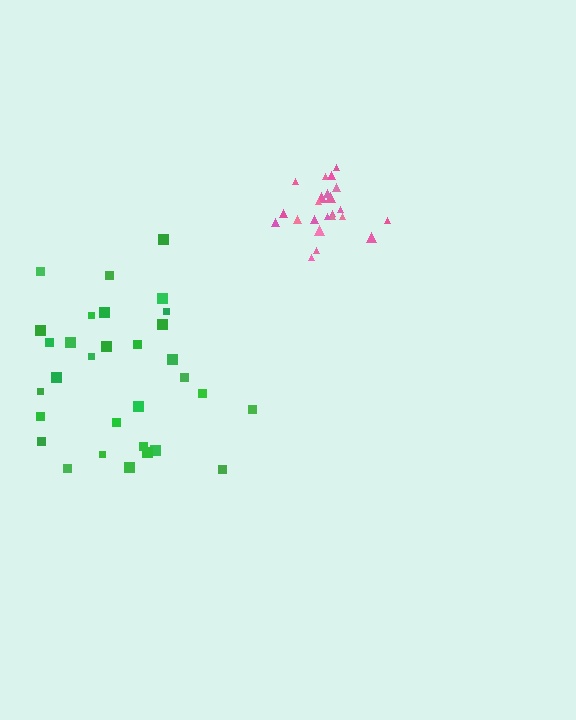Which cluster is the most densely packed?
Pink.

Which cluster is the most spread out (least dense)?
Green.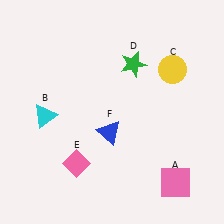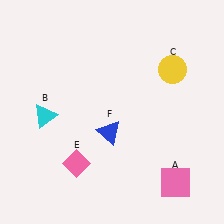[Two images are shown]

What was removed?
The green star (D) was removed in Image 2.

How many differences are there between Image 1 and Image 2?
There is 1 difference between the two images.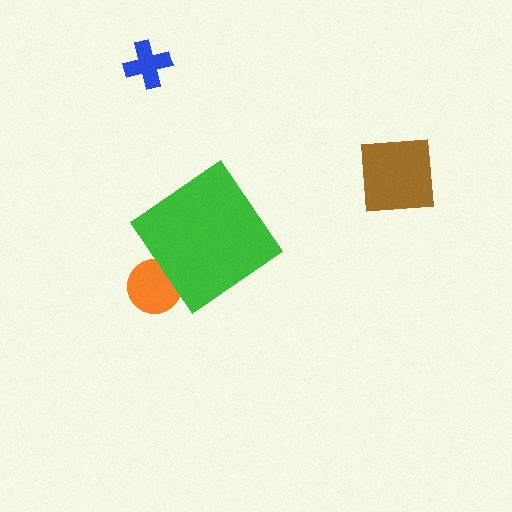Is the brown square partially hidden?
No, the brown square is fully visible.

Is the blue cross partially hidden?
No, the blue cross is fully visible.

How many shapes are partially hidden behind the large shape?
1 shape is partially hidden.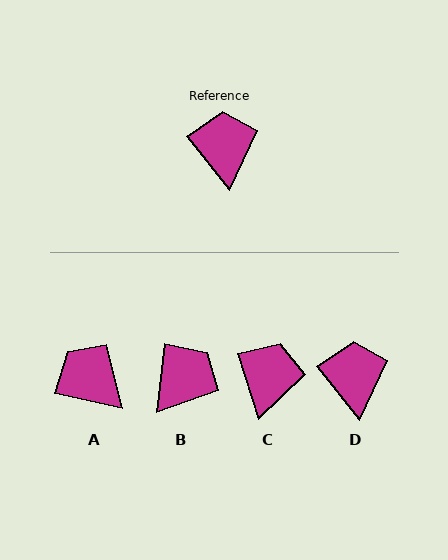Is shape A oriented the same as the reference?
No, it is off by about 39 degrees.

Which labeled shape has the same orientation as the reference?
D.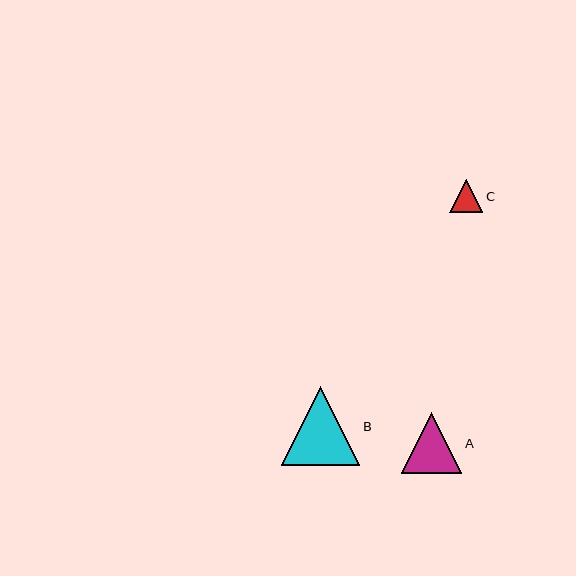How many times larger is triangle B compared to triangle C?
Triangle B is approximately 2.3 times the size of triangle C.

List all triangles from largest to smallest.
From largest to smallest: B, A, C.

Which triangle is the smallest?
Triangle C is the smallest with a size of approximately 34 pixels.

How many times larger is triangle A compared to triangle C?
Triangle A is approximately 1.8 times the size of triangle C.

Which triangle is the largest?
Triangle B is the largest with a size of approximately 78 pixels.